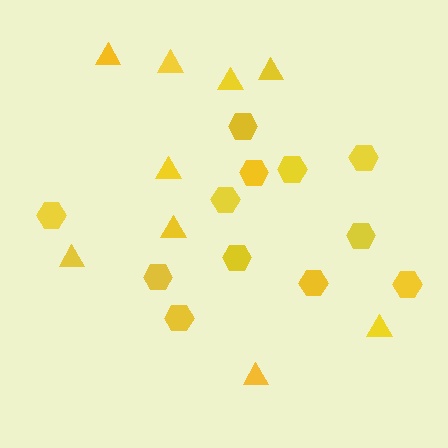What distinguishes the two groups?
There are 2 groups: one group of hexagons (12) and one group of triangles (9).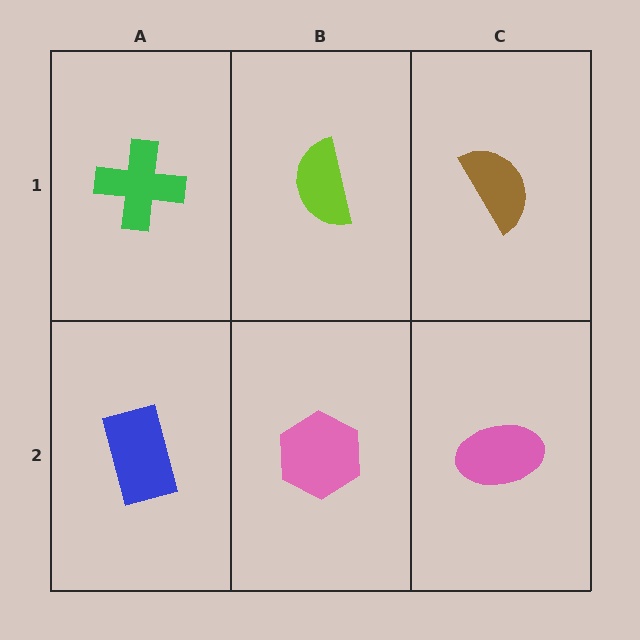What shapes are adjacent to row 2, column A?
A green cross (row 1, column A), a pink hexagon (row 2, column B).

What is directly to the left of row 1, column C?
A lime semicircle.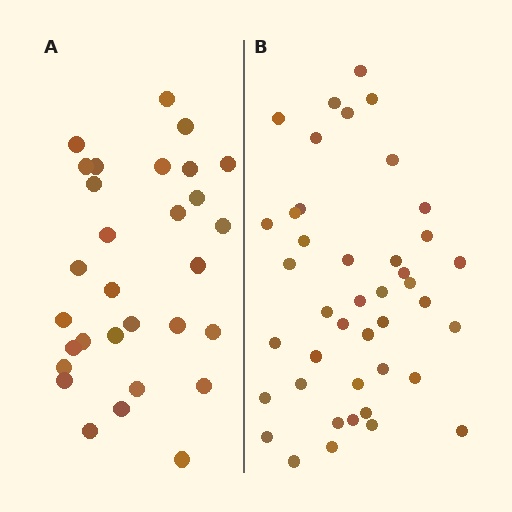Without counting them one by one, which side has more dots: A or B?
Region B (the right region) has more dots.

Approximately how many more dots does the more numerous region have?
Region B has roughly 12 or so more dots than region A.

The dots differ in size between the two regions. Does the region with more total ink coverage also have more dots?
No. Region A has more total ink coverage because its dots are larger, but region B actually contains more individual dots. Total area can be misleading — the number of items is what matters here.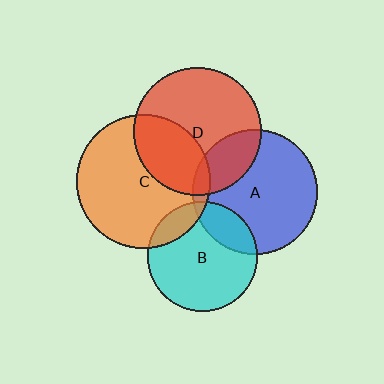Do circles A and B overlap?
Yes.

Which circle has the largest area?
Circle C (orange).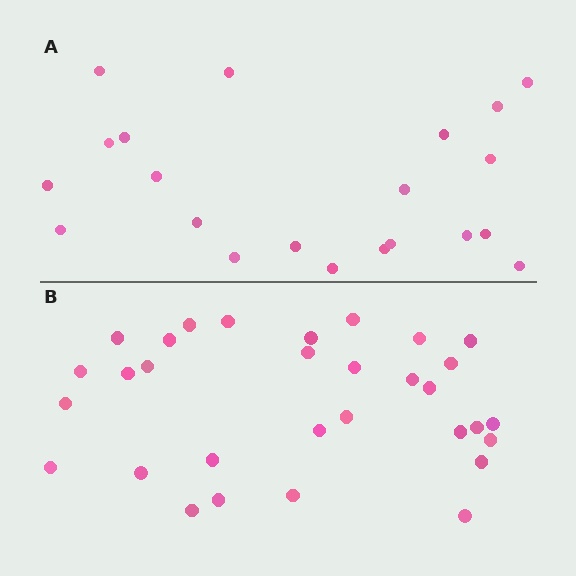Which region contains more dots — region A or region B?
Region B (the bottom region) has more dots.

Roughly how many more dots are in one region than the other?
Region B has roughly 10 or so more dots than region A.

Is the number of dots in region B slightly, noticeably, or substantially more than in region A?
Region B has substantially more. The ratio is roughly 1.5 to 1.